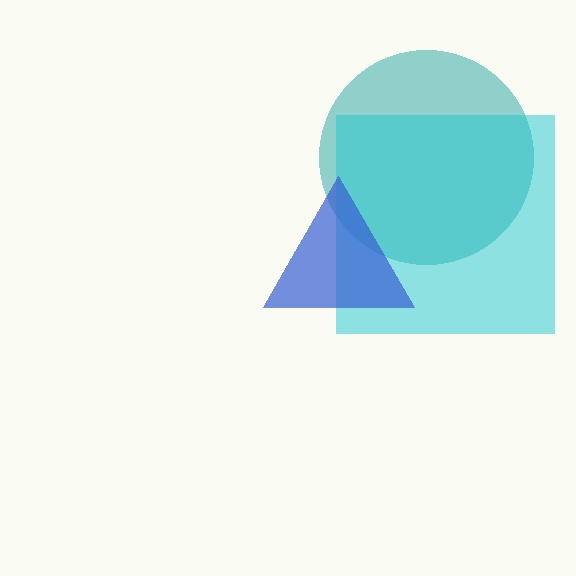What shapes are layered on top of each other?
The layered shapes are: a teal circle, a cyan square, a blue triangle.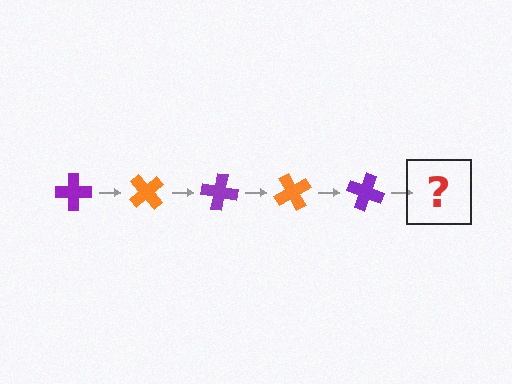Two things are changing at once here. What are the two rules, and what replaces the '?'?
The two rules are that it rotates 50 degrees each step and the color cycles through purple and orange. The '?' should be an orange cross, rotated 250 degrees from the start.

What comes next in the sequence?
The next element should be an orange cross, rotated 250 degrees from the start.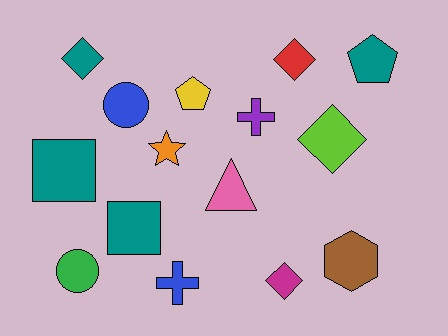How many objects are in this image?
There are 15 objects.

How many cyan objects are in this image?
There are no cyan objects.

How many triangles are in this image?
There is 1 triangle.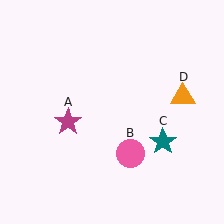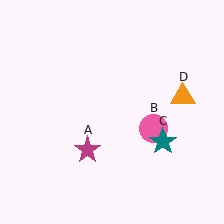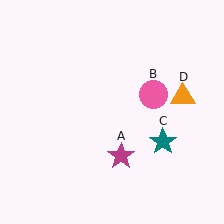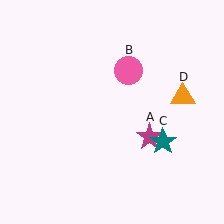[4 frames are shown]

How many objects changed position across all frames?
2 objects changed position: magenta star (object A), pink circle (object B).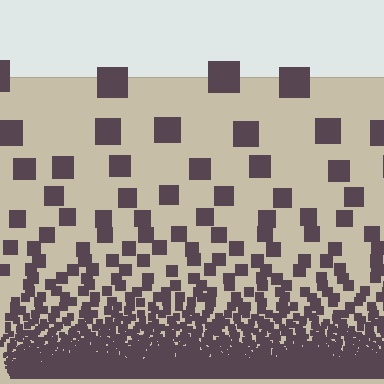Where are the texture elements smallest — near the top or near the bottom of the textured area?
Near the bottom.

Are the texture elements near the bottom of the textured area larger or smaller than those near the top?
Smaller. The gradient is inverted — elements near the bottom are smaller and denser.